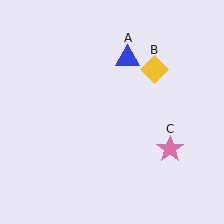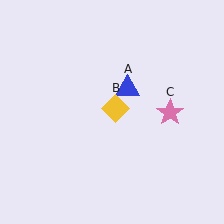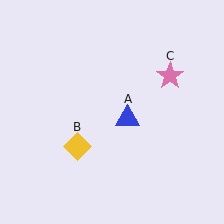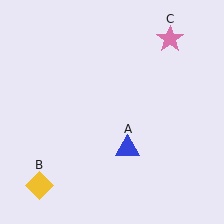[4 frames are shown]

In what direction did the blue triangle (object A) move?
The blue triangle (object A) moved down.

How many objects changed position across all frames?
3 objects changed position: blue triangle (object A), yellow diamond (object B), pink star (object C).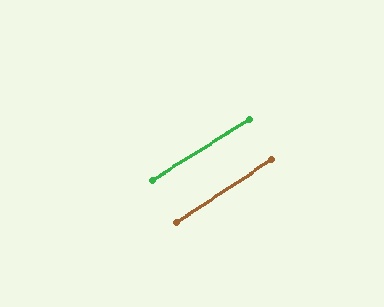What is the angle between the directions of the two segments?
Approximately 2 degrees.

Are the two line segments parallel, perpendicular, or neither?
Parallel — their directions differ by only 1.6°.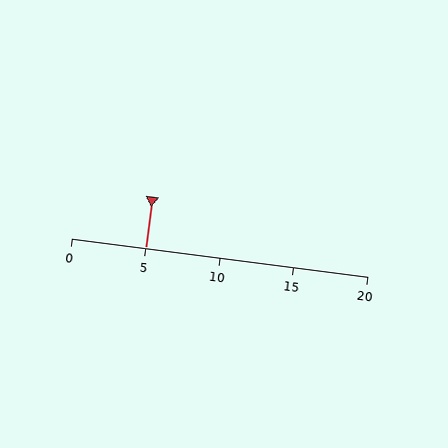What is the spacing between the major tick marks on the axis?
The major ticks are spaced 5 apart.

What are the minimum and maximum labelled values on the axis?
The axis runs from 0 to 20.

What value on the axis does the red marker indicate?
The marker indicates approximately 5.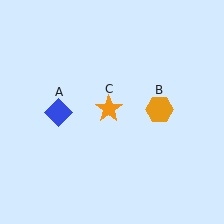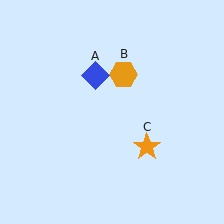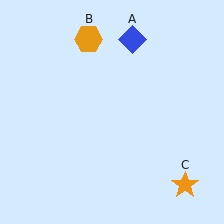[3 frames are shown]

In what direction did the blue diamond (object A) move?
The blue diamond (object A) moved up and to the right.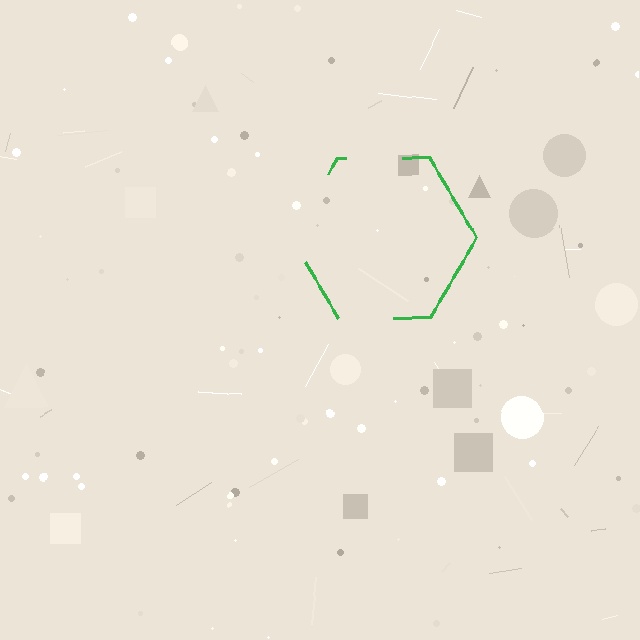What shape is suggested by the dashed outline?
The dashed outline suggests a hexagon.